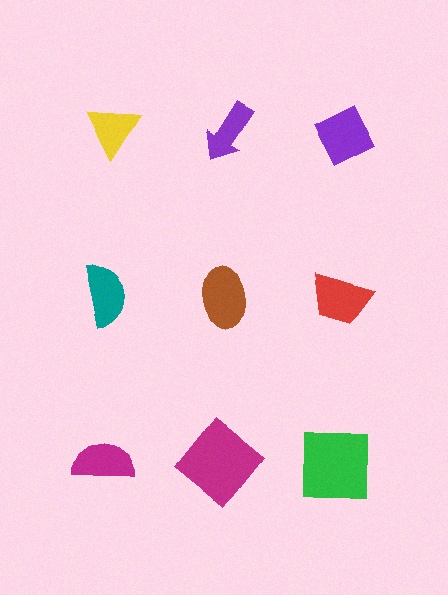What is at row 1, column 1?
A yellow triangle.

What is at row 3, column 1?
A magenta semicircle.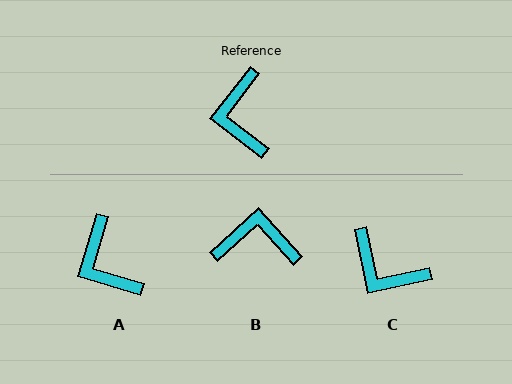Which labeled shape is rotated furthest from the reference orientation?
B, about 100 degrees away.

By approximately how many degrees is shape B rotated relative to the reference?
Approximately 100 degrees clockwise.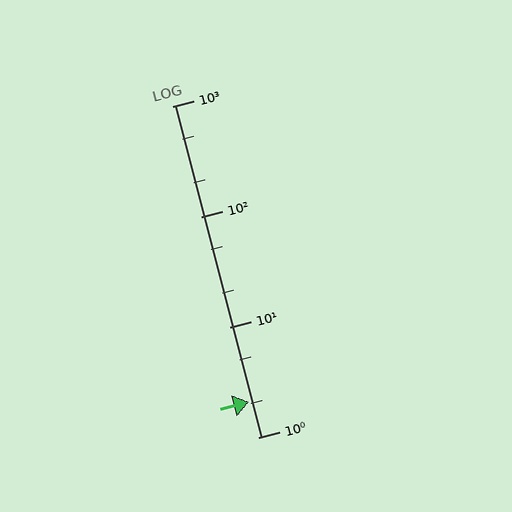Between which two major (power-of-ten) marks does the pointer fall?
The pointer is between 1 and 10.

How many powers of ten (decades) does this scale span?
The scale spans 3 decades, from 1 to 1000.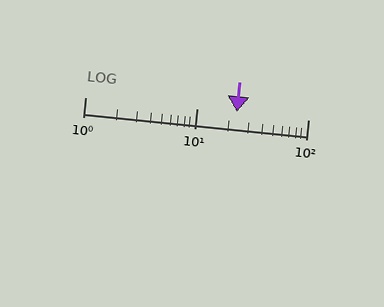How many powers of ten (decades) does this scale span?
The scale spans 2 decades, from 1 to 100.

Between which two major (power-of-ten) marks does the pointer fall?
The pointer is between 10 and 100.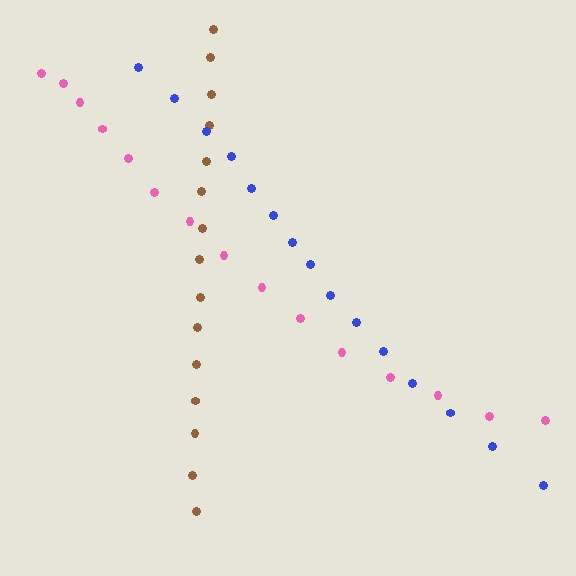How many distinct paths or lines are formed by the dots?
There are 3 distinct paths.